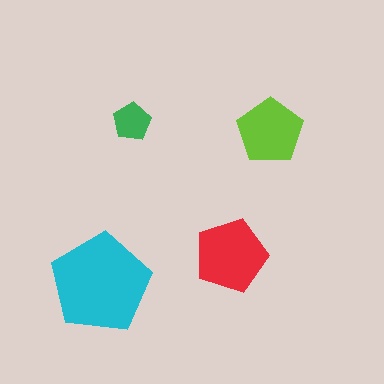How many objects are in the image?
There are 4 objects in the image.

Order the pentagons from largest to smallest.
the cyan one, the red one, the lime one, the green one.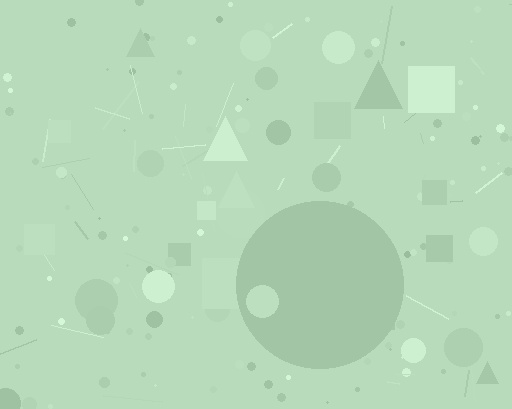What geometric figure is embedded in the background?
A circle is embedded in the background.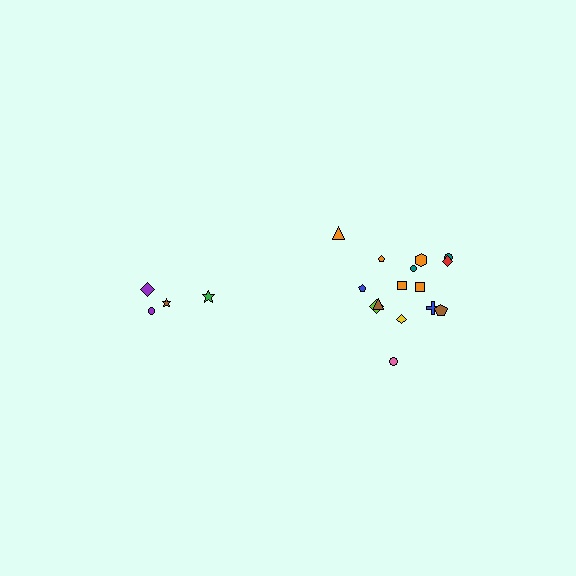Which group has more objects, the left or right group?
The right group.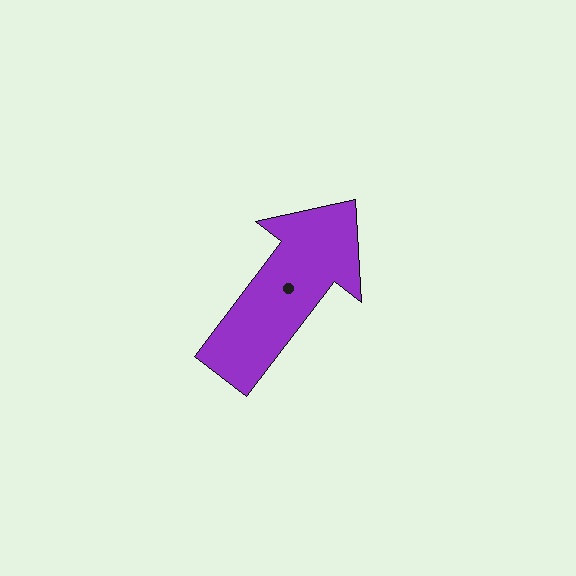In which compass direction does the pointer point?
Northeast.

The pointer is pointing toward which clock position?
Roughly 1 o'clock.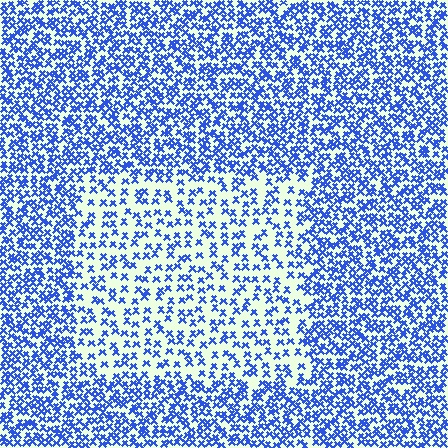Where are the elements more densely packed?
The elements are more densely packed outside the rectangle boundary.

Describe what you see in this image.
The image contains small blue elements arranged at two different densities. A rectangle-shaped region is visible where the elements are less densely packed than the surrounding area.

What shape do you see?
I see a rectangle.